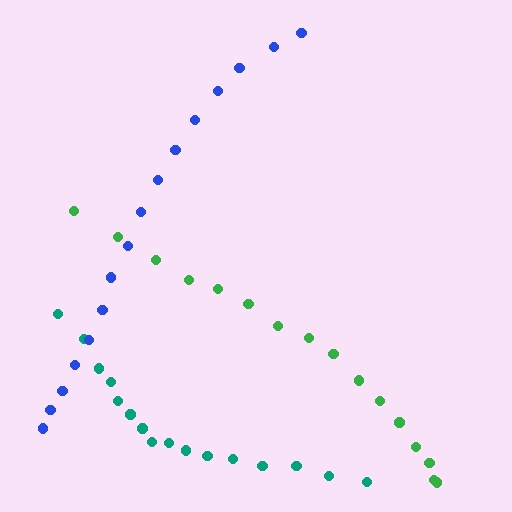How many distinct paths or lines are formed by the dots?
There are 3 distinct paths.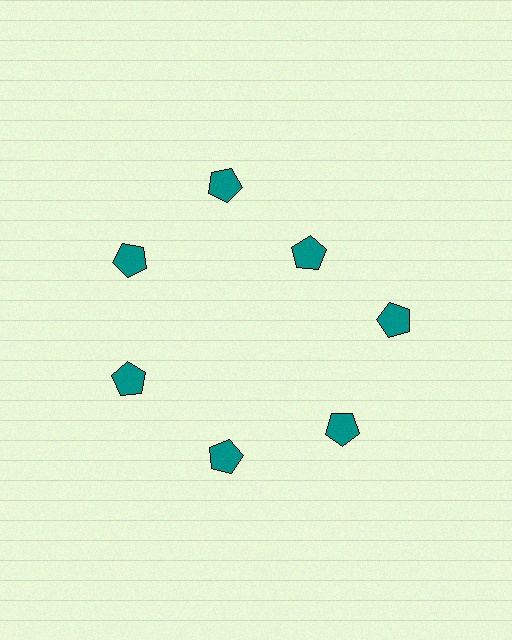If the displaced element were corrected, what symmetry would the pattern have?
It would have 7-fold rotational symmetry — the pattern would map onto itself every 51 degrees.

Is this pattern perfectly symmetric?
No. The 7 teal pentagons are arranged in a ring, but one element near the 1 o'clock position is pulled inward toward the center, breaking the 7-fold rotational symmetry.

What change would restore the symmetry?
The symmetry would be restored by moving it outward, back onto the ring so that all 7 pentagons sit at equal angles and equal distance from the center.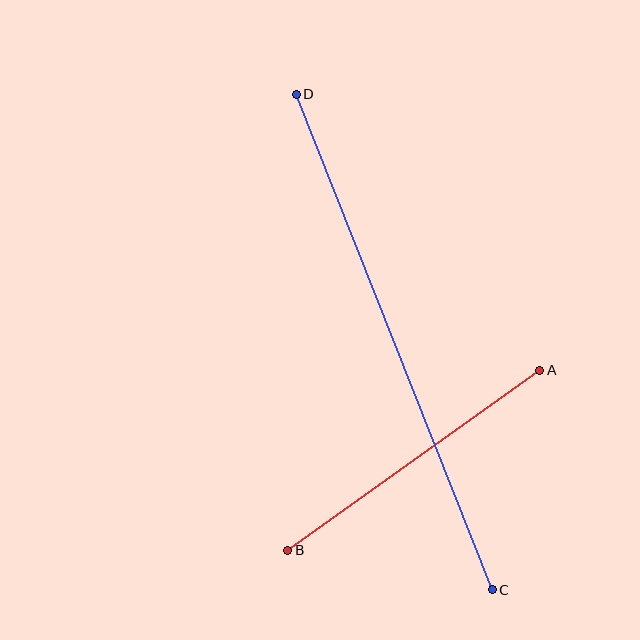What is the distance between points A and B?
The distance is approximately 310 pixels.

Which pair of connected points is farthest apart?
Points C and D are farthest apart.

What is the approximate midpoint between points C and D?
The midpoint is at approximately (394, 342) pixels.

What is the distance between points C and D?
The distance is approximately 533 pixels.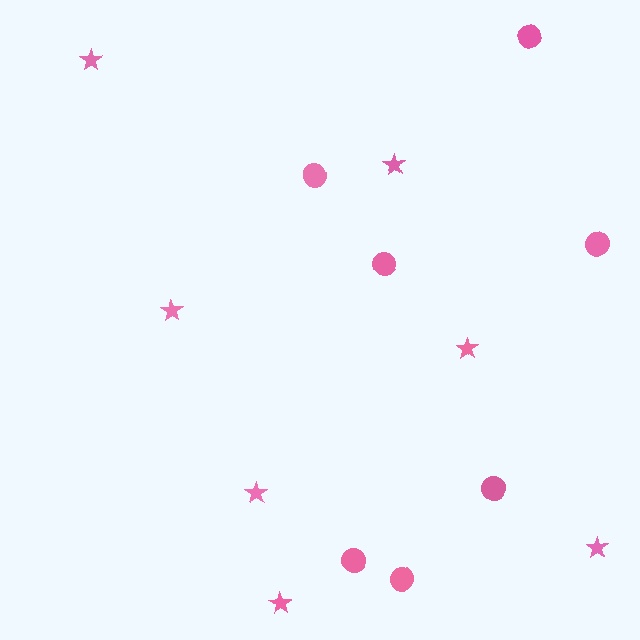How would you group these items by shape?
There are 2 groups: one group of stars (7) and one group of circles (7).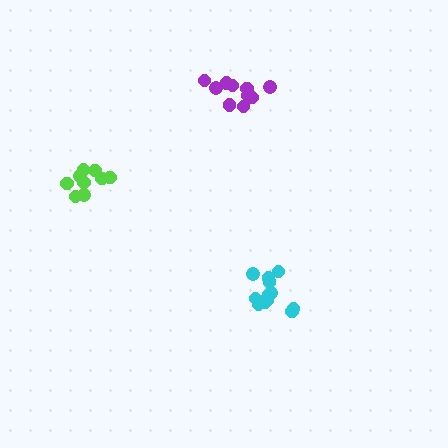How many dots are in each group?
Group 1: 13 dots, Group 2: 9 dots, Group 3: 10 dots (32 total).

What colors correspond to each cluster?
The clusters are colored: cyan, lime, purple.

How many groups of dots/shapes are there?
There are 3 groups.